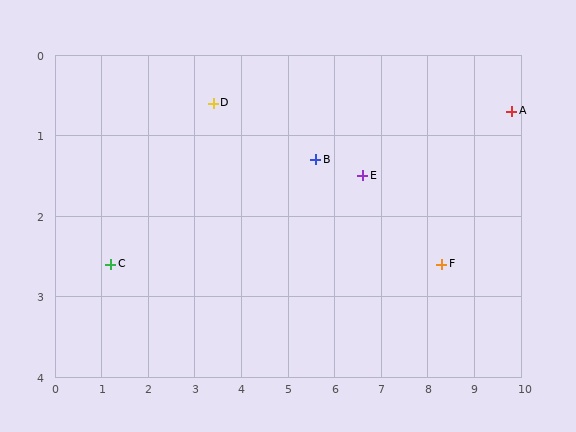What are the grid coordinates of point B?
Point B is at approximately (5.6, 1.3).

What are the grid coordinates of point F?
Point F is at approximately (8.3, 2.6).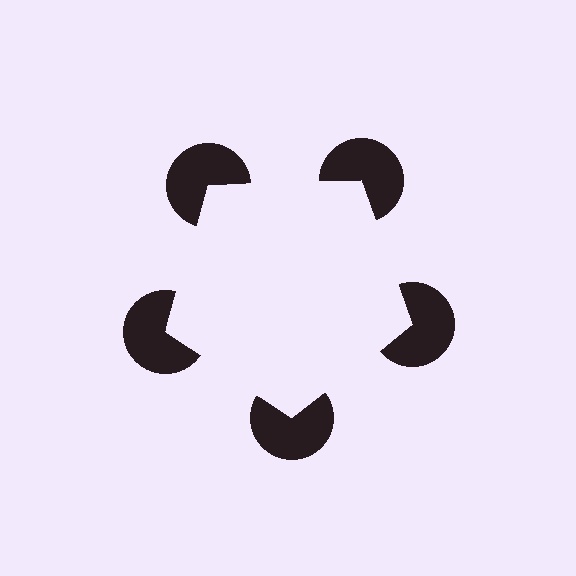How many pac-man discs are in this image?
There are 5 — one at each vertex of the illusory pentagon.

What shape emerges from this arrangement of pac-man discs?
An illusory pentagon — its edges are inferred from the aligned wedge cuts in the pac-man discs, not physically drawn.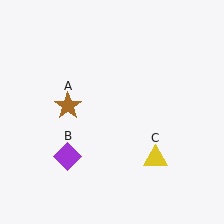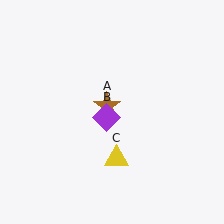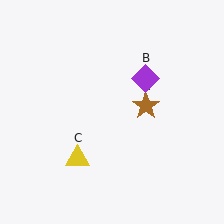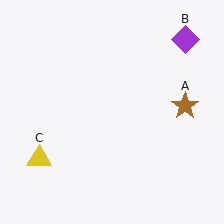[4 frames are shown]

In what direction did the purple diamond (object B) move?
The purple diamond (object B) moved up and to the right.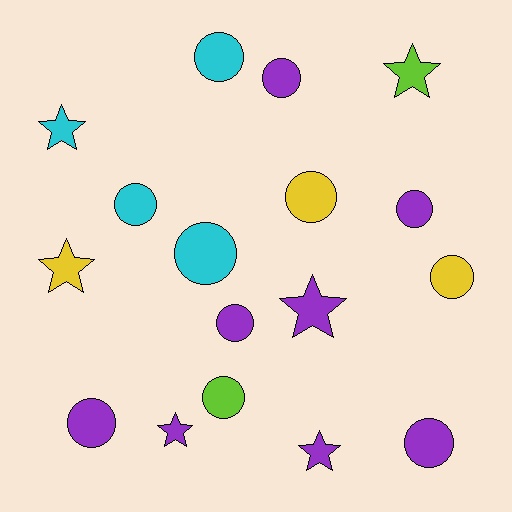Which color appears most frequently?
Purple, with 8 objects.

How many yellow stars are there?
There is 1 yellow star.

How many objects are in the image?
There are 17 objects.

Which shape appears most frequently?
Circle, with 11 objects.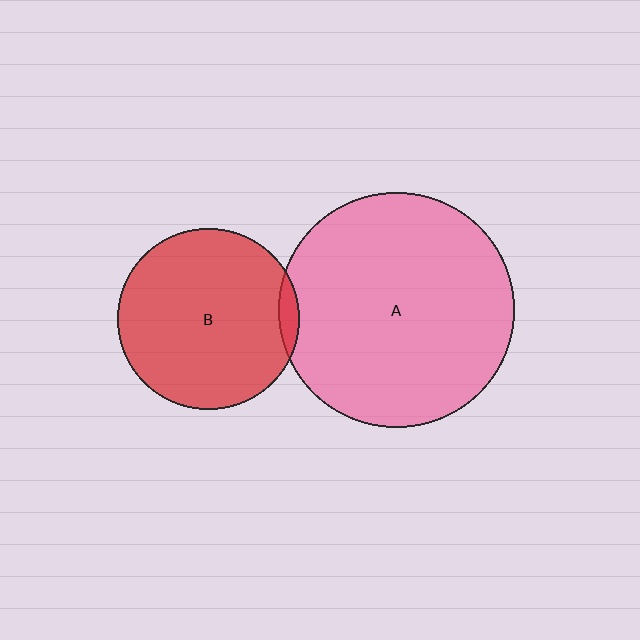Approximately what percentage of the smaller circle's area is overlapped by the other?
Approximately 5%.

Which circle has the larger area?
Circle A (pink).